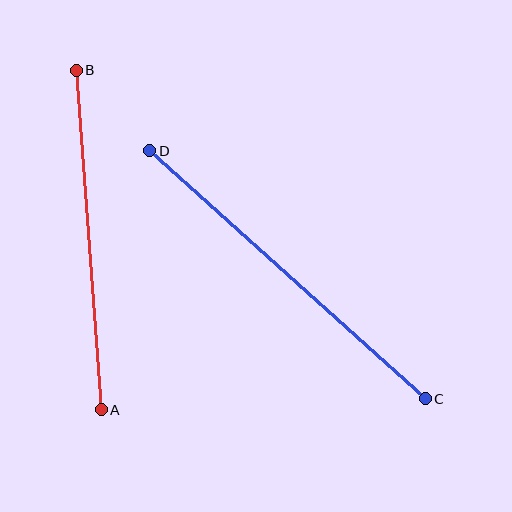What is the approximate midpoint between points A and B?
The midpoint is at approximately (89, 240) pixels.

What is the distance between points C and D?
The distance is approximately 371 pixels.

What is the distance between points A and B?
The distance is approximately 340 pixels.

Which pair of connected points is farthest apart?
Points C and D are farthest apart.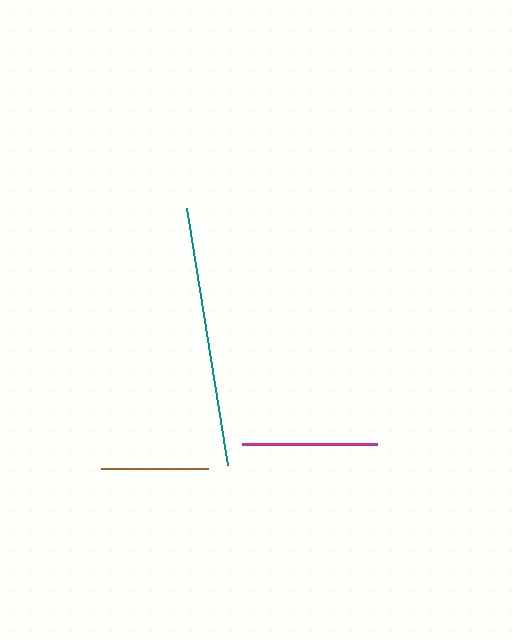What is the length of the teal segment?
The teal segment is approximately 260 pixels long.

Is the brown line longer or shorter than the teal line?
The teal line is longer than the brown line.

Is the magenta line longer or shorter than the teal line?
The teal line is longer than the magenta line.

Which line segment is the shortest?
The brown line is the shortest at approximately 107 pixels.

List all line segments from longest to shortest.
From longest to shortest: teal, magenta, brown.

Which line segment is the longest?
The teal line is the longest at approximately 260 pixels.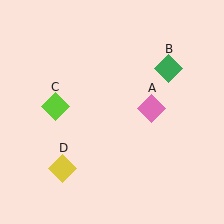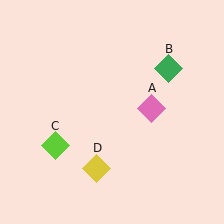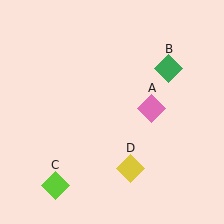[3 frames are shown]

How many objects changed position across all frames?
2 objects changed position: lime diamond (object C), yellow diamond (object D).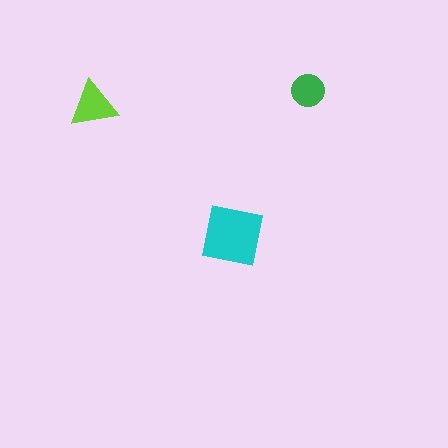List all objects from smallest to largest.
The green circle, the lime triangle, the cyan square.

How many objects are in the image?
There are 3 objects in the image.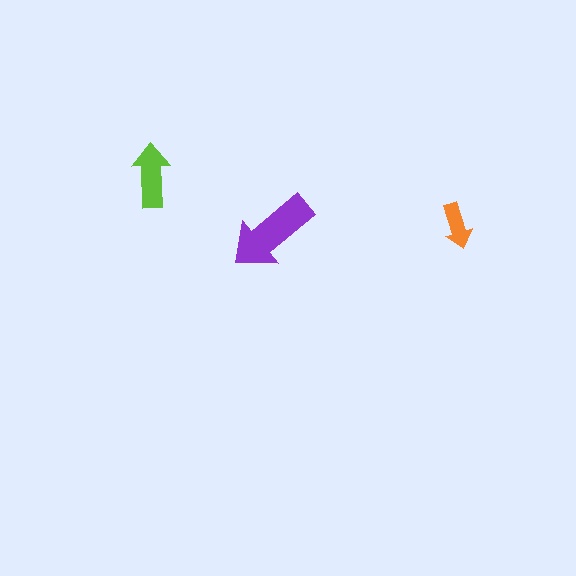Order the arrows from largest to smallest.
the purple one, the lime one, the orange one.